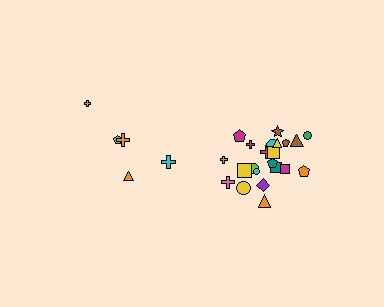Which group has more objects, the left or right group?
The right group.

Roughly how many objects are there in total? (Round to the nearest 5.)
Roughly 25 objects in total.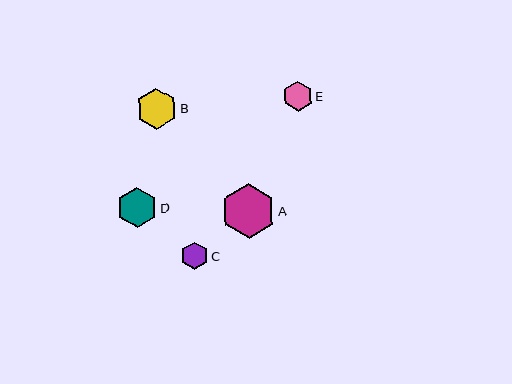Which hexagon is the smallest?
Hexagon C is the smallest with a size of approximately 27 pixels.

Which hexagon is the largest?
Hexagon A is the largest with a size of approximately 55 pixels.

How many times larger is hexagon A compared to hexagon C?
Hexagon A is approximately 2.0 times the size of hexagon C.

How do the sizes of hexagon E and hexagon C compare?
Hexagon E and hexagon C are approximately the same size.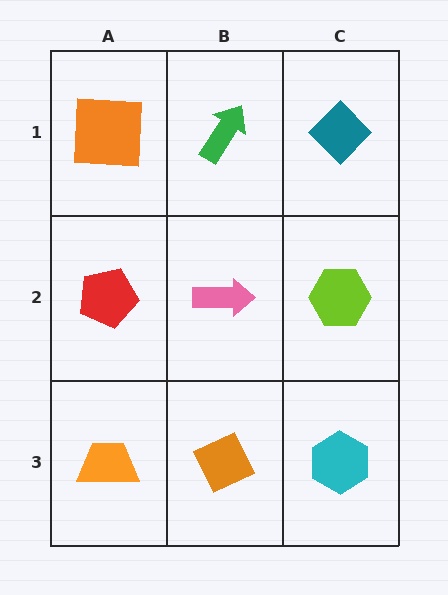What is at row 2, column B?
A pink arrow.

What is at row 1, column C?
A teal diamond.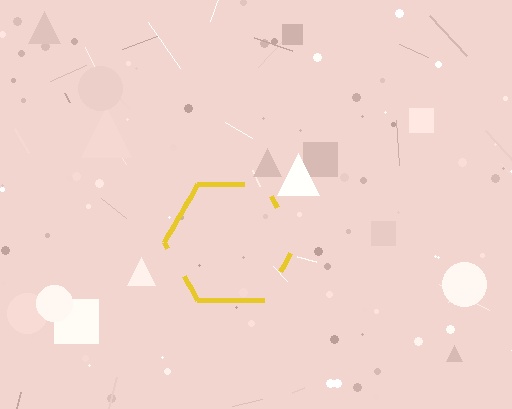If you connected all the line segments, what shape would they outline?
They would outline a hexagon.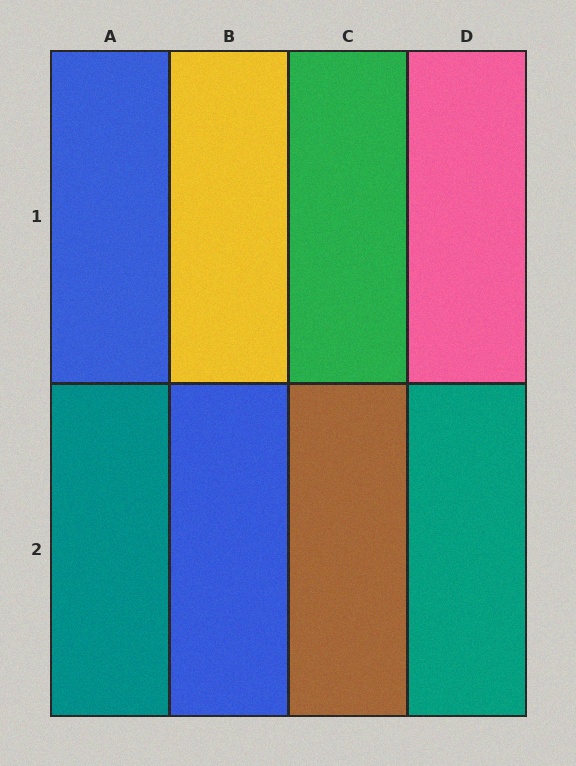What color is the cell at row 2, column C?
Brown.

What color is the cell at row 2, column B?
Blue.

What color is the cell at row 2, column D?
Teal.